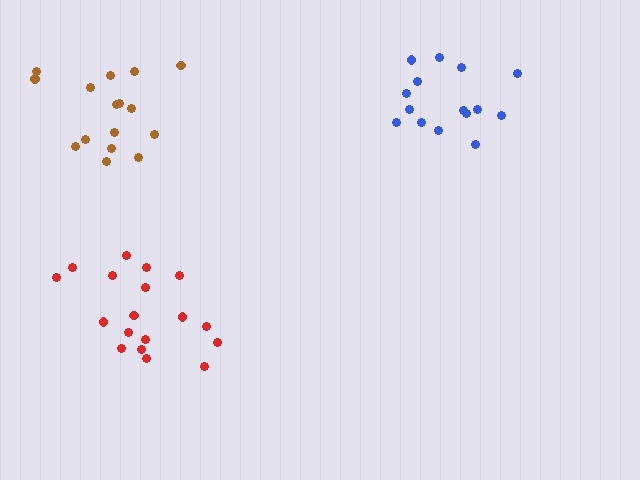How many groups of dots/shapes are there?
There are 3 groups.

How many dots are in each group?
Group 1: 16 dots, Group 2: 18 dots, Group 3: 15 dots (49 total).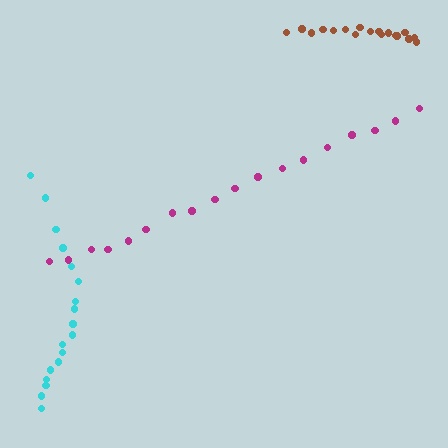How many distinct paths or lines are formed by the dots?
There are 3 distinct paths.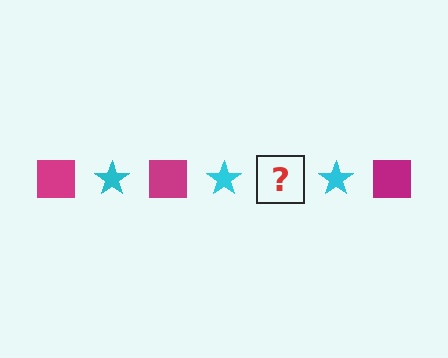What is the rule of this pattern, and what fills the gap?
The rule is that the pattern alternates between magenta square and cyan star. The gap should be filled with a magenta square.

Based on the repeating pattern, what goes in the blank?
The blank should be a magenta square.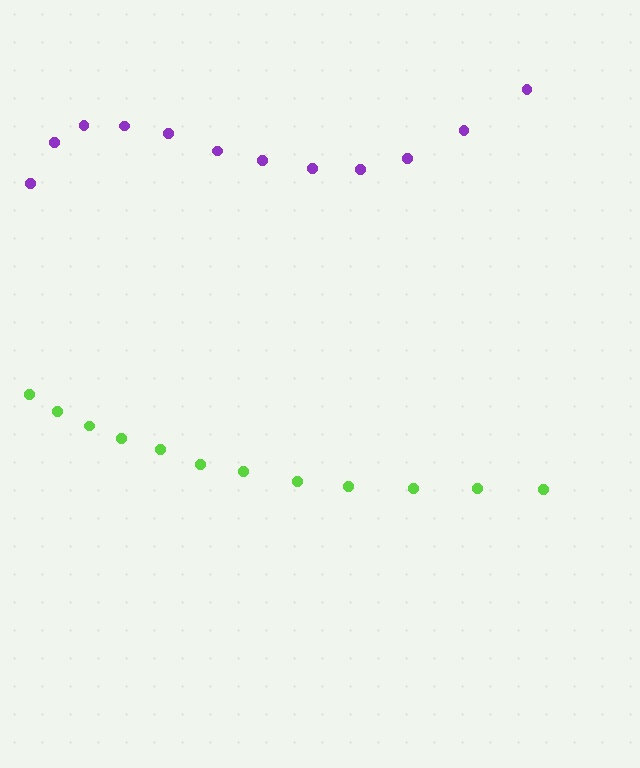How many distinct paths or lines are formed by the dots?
There are 2 distinct paths.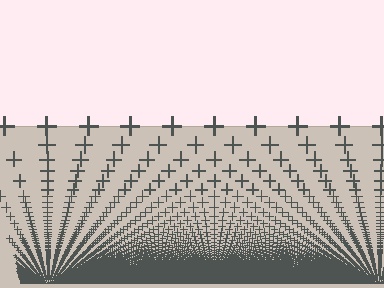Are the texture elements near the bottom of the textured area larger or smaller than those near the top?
Smaller. The gradient is inverted — elements near the bottom are smaller and denser.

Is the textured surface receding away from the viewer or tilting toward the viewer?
The surface appears to tilt toward the viewer. Texture elements get larger and sparser toward the top.